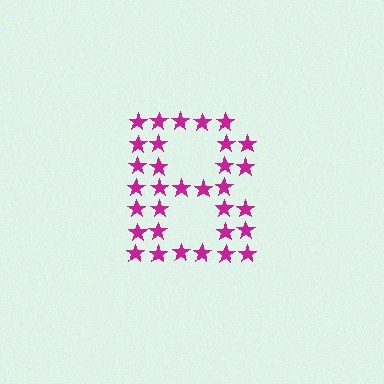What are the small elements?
The small elements are stars.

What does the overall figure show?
The overall figure shows the letter B.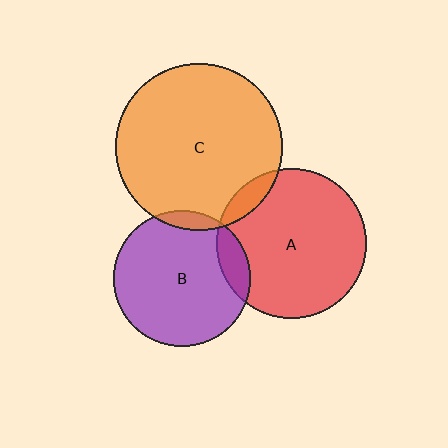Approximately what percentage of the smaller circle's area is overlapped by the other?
Approximately 10%.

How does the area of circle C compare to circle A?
Approximately 1.2 times.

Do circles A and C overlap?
Yes.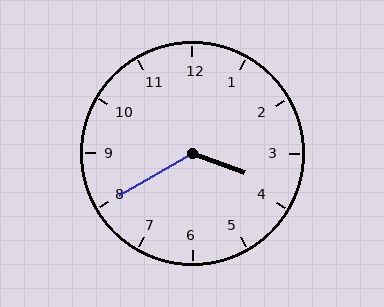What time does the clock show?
3:40.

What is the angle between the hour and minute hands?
Approximately 130 degrees.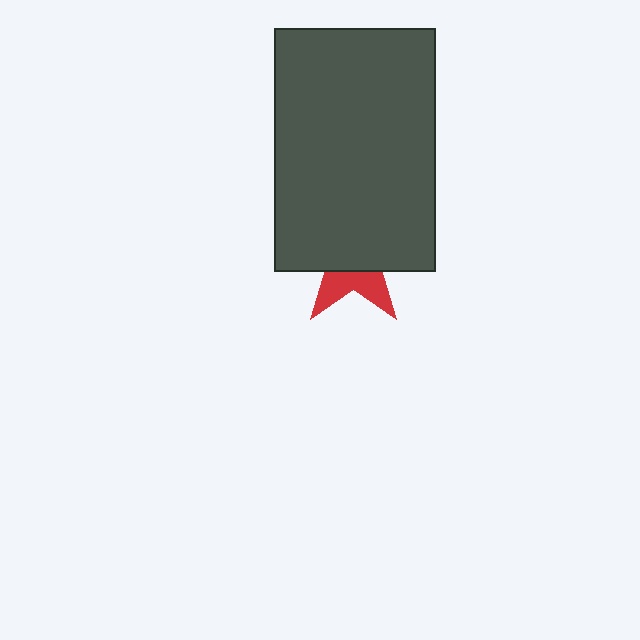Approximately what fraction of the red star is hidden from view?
Roughly 66% of the red star is hidden behind the dark gray rectangle.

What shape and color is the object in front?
The object in front is a dark gray rectangle.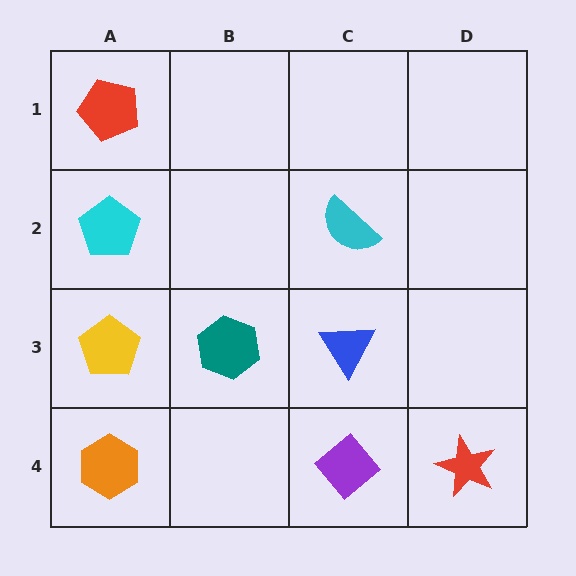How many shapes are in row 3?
3 shapes.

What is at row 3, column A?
A yellow pentagon.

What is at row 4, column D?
A red star.